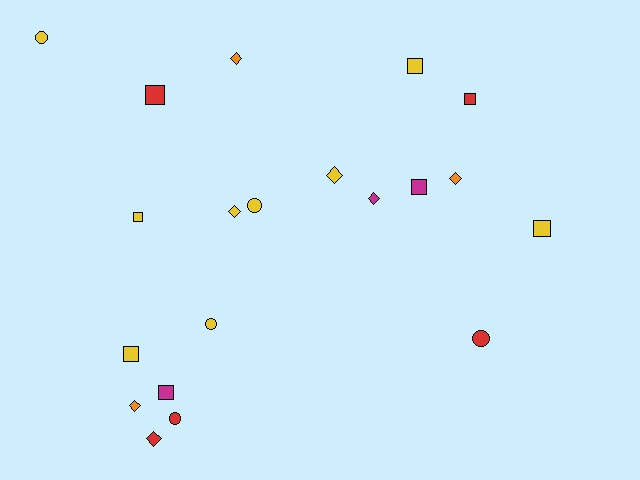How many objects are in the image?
There are 20 objects.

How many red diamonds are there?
There is 1 red diamond.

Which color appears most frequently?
Yellow, with 9 objects.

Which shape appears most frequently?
Square, with 8 objects.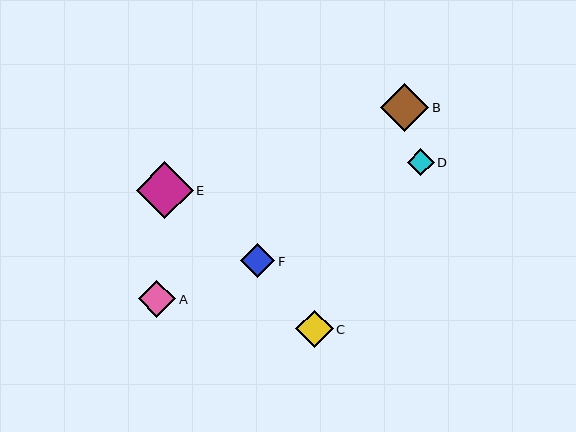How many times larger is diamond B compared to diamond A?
Diamond B is approximately 1.3 times the size of diamond A.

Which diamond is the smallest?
Diamond D is the smallest with a size of approximately 27 pixels.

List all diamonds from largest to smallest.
From largest to smallest: E, B, C, A, F, D.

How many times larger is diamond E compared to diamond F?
Diamond E is approximately 1.7 times the size of diamond F.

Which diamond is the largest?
Diamond E is the largest with a size of approximately 57 pixels.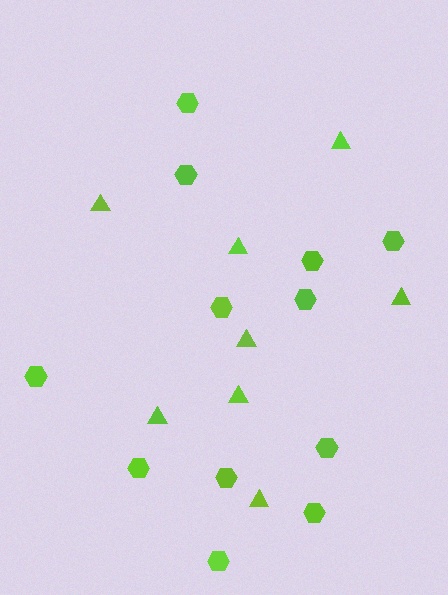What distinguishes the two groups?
There are 2 groups: one group of hexagons (12) and one group of triangles (8).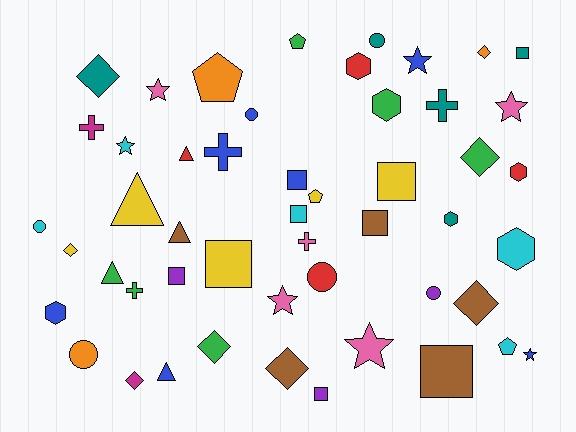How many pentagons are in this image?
There are 4 pentagons.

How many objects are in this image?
There are 50 objects.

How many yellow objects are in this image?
There are 5 yellow objects.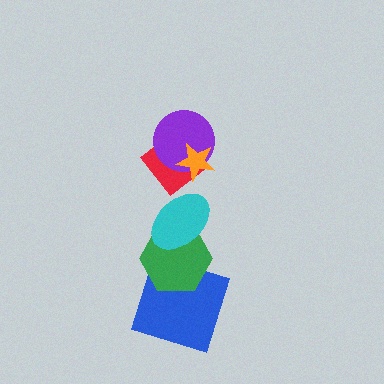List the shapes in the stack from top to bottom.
From top to bottom: the orange star, the purple circle, the red diamond, the cyan ellipse, the green hexagon, the blue square.